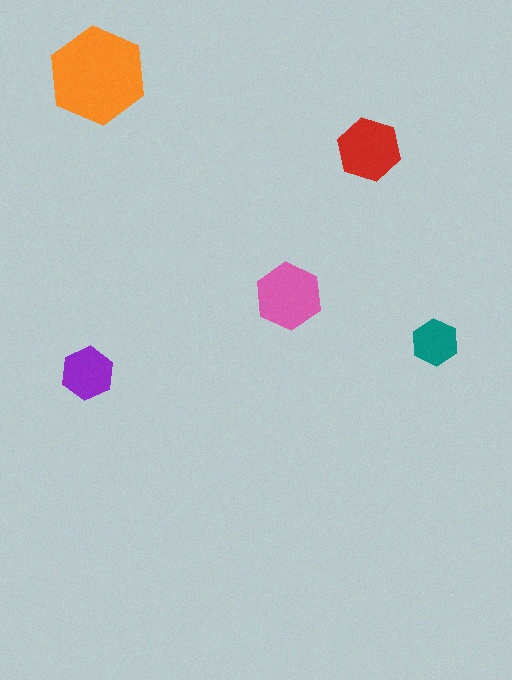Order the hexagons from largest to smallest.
the orange one, the pink one, the red one, the purple one, the teal one.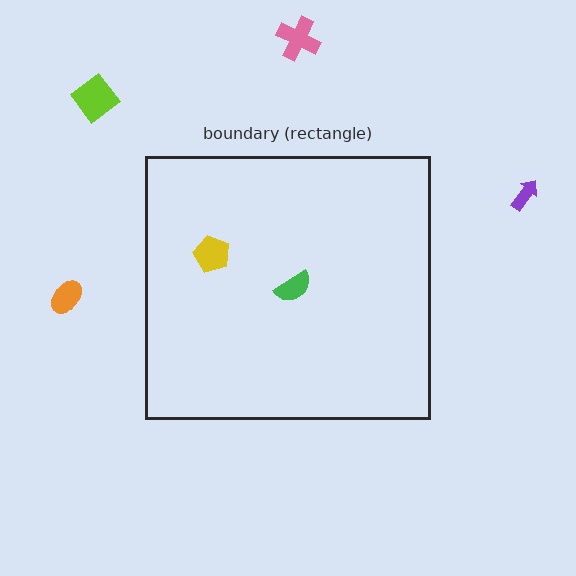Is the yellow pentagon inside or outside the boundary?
Inside.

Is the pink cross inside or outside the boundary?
Outside.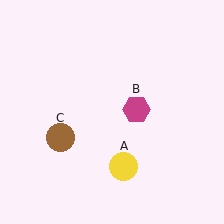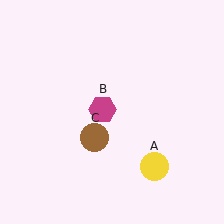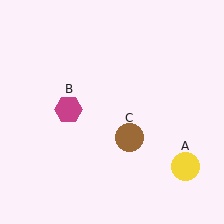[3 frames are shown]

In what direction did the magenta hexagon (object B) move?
The magenta hexagon (object B) moved left.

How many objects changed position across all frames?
3 objects changed position: yellow circle (object A), magenta hexagon (object B), brown circle (object C).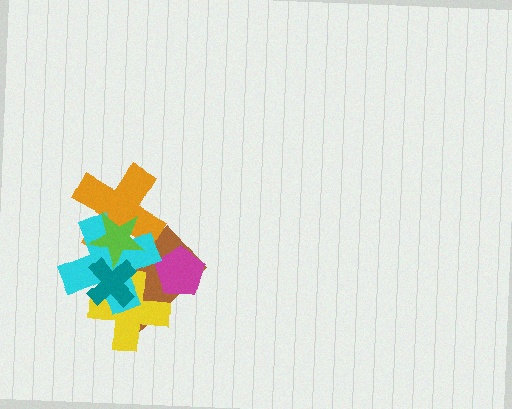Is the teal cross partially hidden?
No, no other shape covers it.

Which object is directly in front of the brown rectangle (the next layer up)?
The magenta pentagon is directly in front of the brown rectangle.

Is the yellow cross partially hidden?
Yes, it is partially covered by another shape.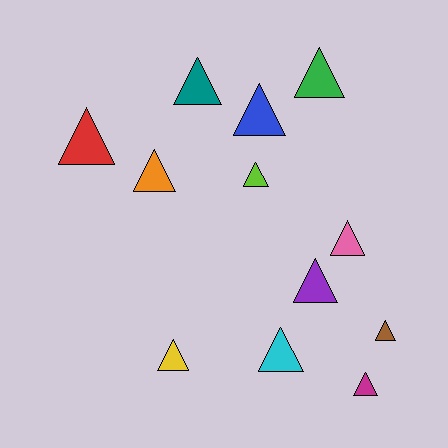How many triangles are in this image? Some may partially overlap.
There are 12 triangles.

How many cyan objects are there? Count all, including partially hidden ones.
There is 1 cyan object.